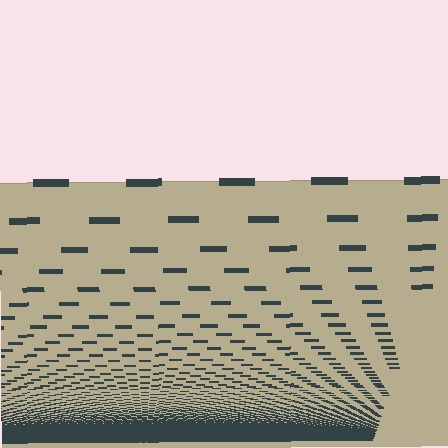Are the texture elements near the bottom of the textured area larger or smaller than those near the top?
Smaller. The gradient is inverted — elements near the bottom are smaller and denser.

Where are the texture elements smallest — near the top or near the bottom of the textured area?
Near the bottom.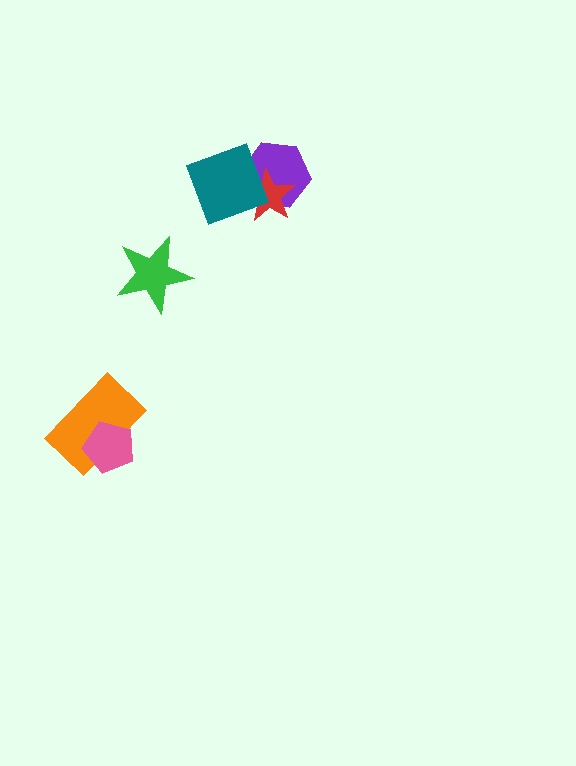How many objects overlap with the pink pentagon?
1 object overlaps with the pink pentagon.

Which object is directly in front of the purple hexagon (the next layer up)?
The red star is directly in front of the purple hexagon.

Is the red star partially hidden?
Yes, it is partially covered by another shape.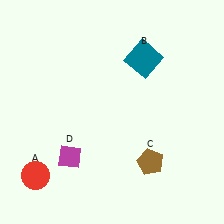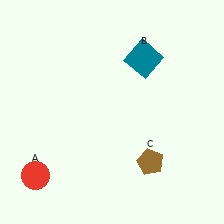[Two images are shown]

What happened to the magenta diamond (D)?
The magenta diamond (D) was removed in Image 2. It was in the bottom-left area of Image 1.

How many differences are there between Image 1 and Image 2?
There is 1 difference between the two images.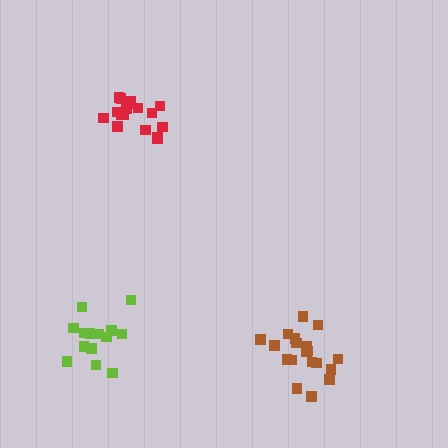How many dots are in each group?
Group 1: 18 dots, Group 2: 19 dots, Group 3: 14 dots (51 total).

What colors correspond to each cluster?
The clusters are colored: red, brown, lime.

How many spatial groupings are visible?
There are 3 spatial groupings.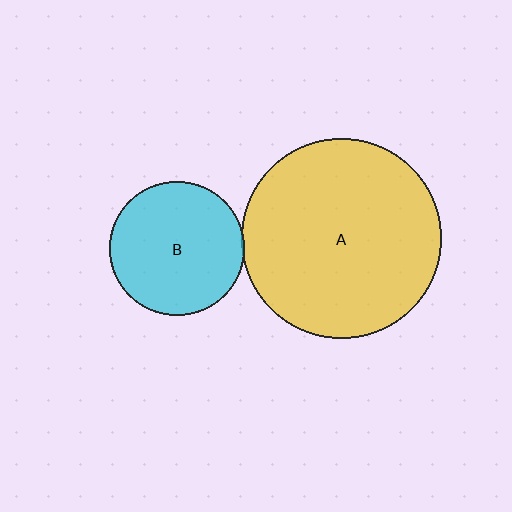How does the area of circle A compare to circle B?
Approximately 2.2 times.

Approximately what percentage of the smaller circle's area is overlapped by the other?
Approximately 5%.